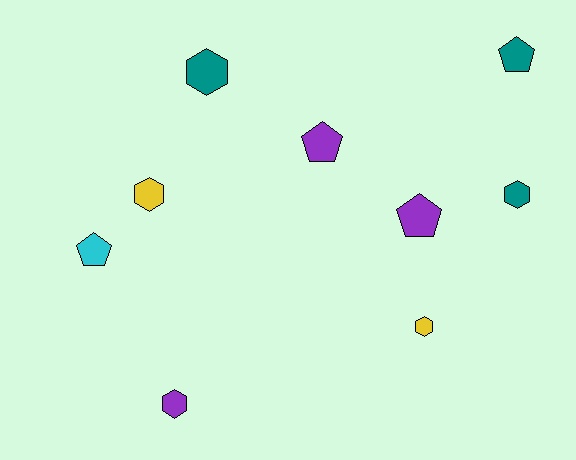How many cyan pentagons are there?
There is 1 cyan pentagon.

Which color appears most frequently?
Teal, with 3 objects.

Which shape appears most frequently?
Hexagon, with 5 objects.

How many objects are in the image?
There are 9 objects.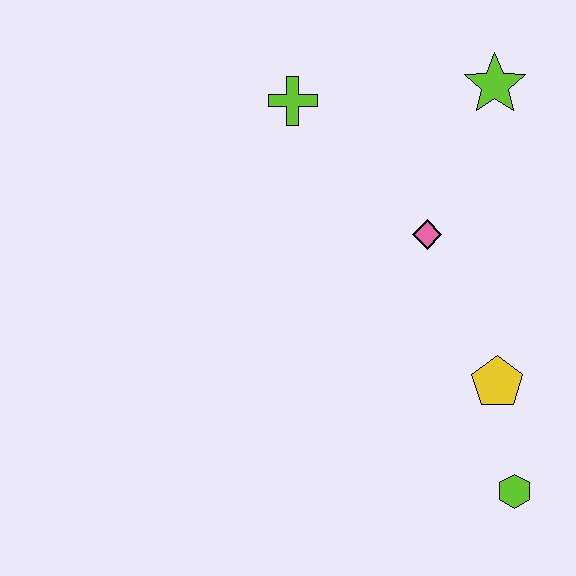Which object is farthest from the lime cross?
The lime hexagon is farthest from the lime cross.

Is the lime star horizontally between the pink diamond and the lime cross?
No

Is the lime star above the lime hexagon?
Yes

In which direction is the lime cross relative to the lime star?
The lime cross is to the left of the lime star.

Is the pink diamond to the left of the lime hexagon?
Yes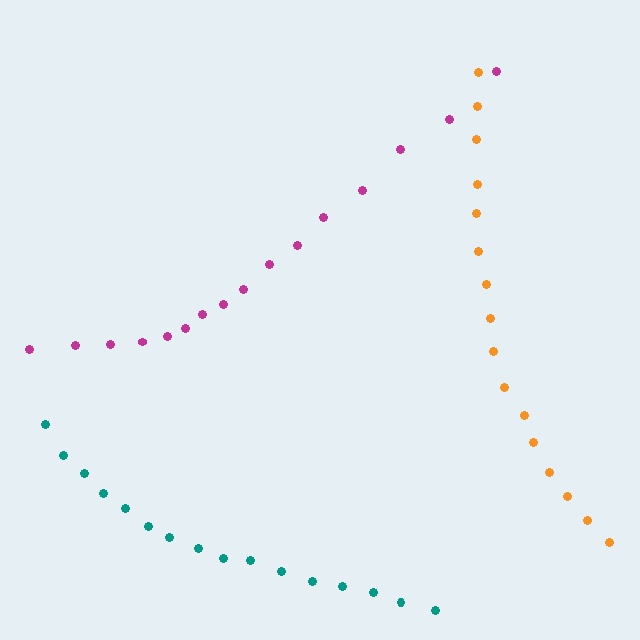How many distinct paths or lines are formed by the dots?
There are 3 distinct paths.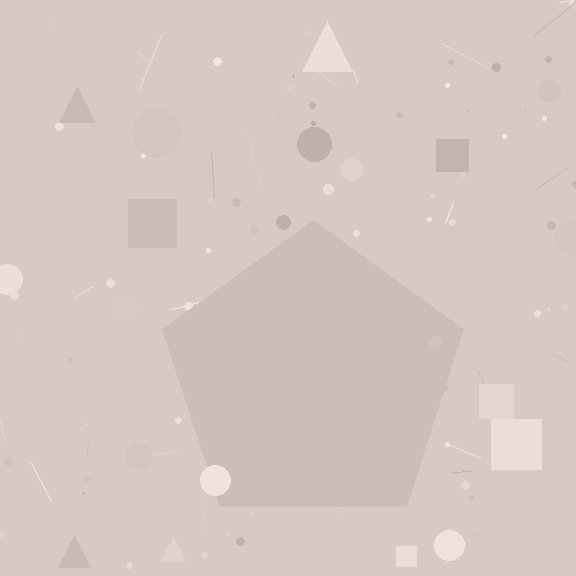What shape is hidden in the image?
A pentagon is hidden in the image.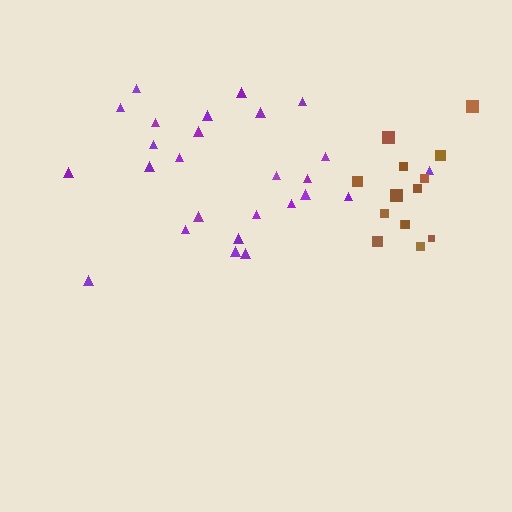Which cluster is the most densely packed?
Brown.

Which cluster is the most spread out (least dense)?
Purple.